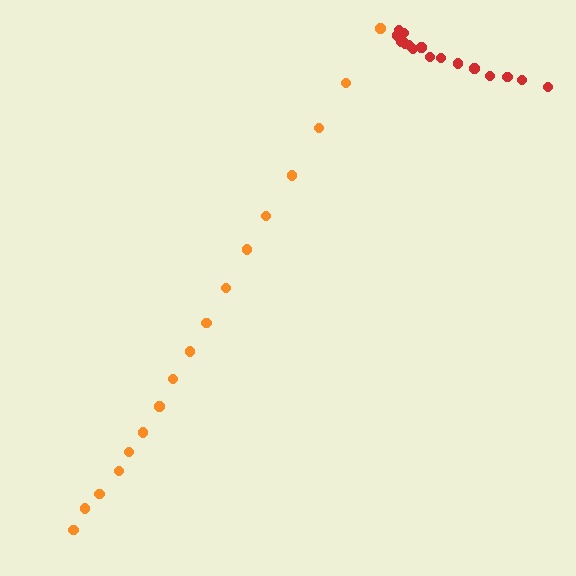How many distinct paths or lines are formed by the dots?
There are 2 distinct paths.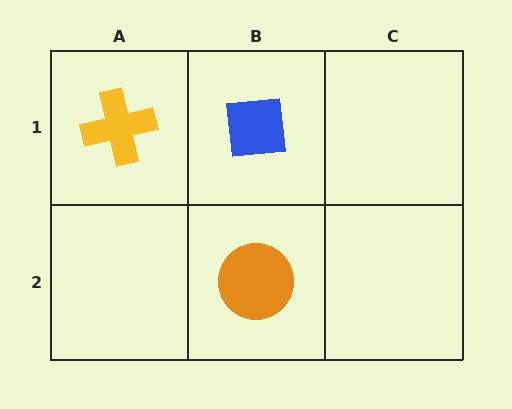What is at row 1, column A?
A yellow cross.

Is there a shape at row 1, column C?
No, that cell is empty.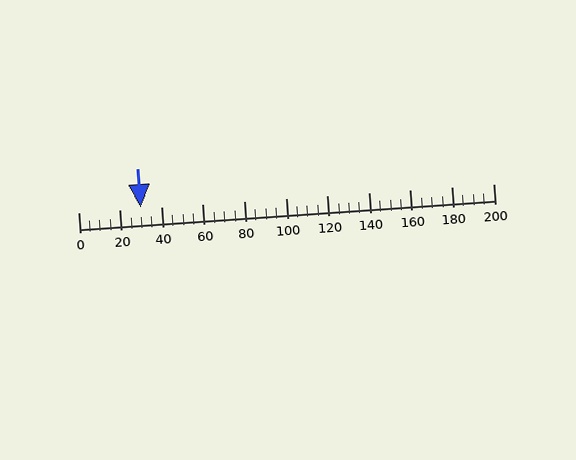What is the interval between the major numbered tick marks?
The major tick marks are spaced 20 units apart.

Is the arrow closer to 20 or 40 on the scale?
The arrow is closer to 40.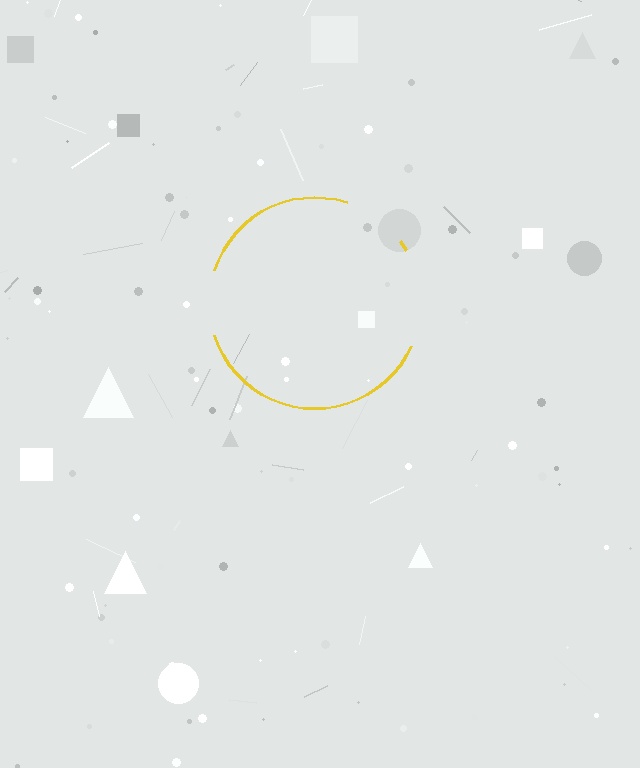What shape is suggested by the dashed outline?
The dashed outline suggests a circle.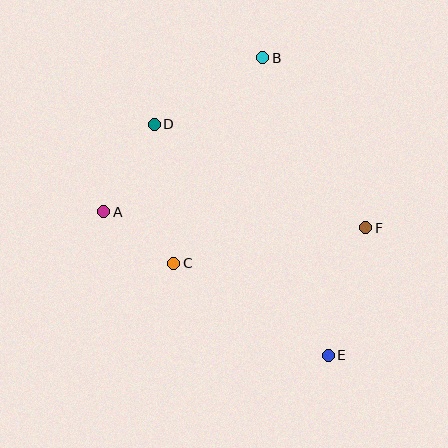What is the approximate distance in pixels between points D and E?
The distance between D and E is approximately 289 pixels.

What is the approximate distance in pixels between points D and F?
The distance between D and F is approximately 236 pixels.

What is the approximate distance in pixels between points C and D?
The distance between C and D is approximately 140 pixels.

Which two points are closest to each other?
Points A and C are closest to each other.